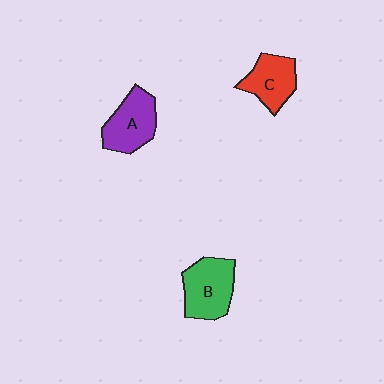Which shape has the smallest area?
Shape C (red).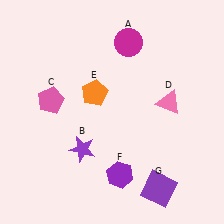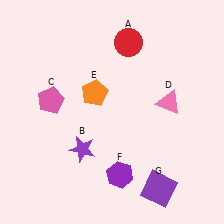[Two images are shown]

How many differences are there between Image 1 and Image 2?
There is 1 difference between the two images.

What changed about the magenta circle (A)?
In Image 1, A is magenta. In Image 2, it changed to red.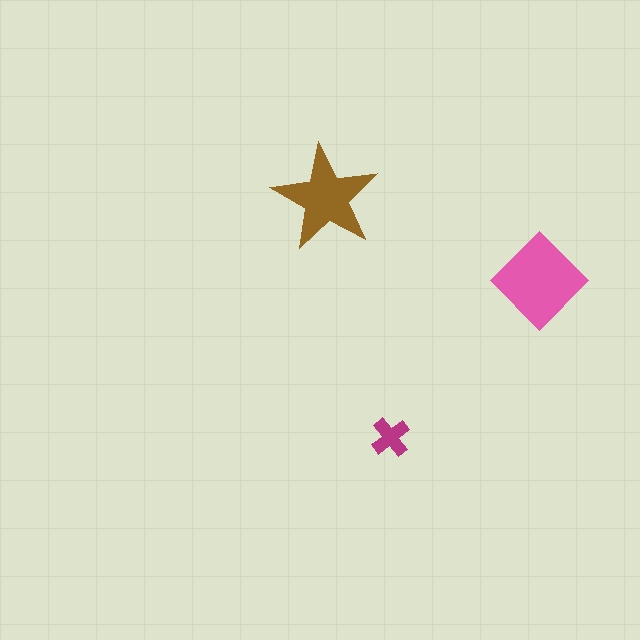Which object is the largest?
The pink diamond.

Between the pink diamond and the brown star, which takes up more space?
The pink diamond.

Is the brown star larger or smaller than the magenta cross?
Larger.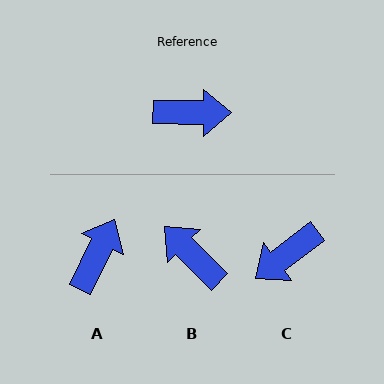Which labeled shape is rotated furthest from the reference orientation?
C, about 142 degrees away.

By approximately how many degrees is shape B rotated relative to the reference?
Approximately 136 degrees counter-clockwise.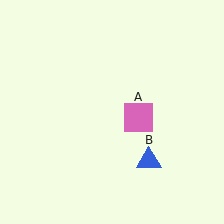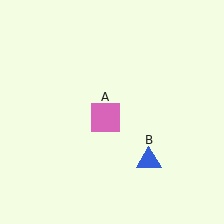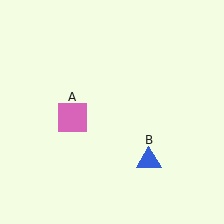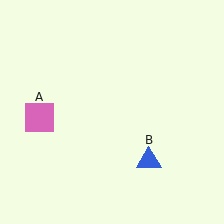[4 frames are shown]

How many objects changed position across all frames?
1 object changed position: pink square (object A).